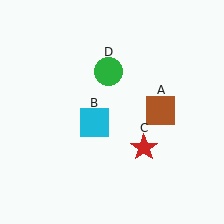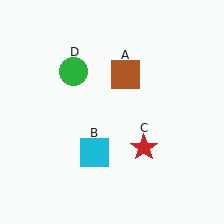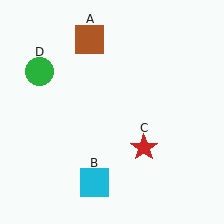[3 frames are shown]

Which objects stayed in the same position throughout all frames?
Red star (object C) remained stationary.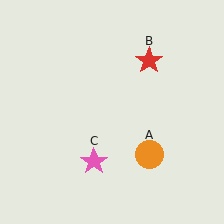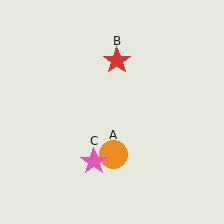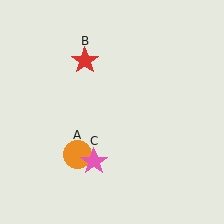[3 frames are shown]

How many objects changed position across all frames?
2 objects changed position: orange circle (object A), red star (object B).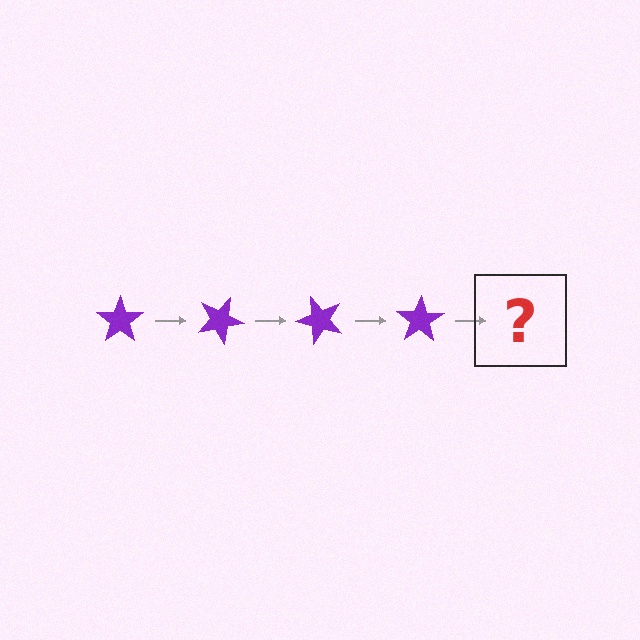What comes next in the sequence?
The next element should be a purple star rotated 100 degrees.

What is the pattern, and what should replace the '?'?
The pattern is that the star rotates 25 degrees each step. The '?' should be a purple star rotated 100 degrees.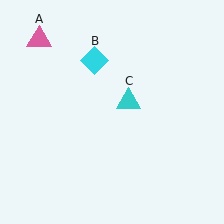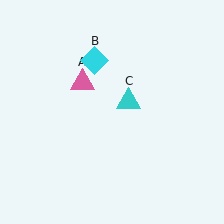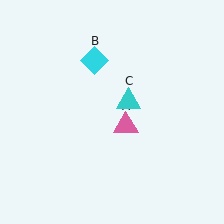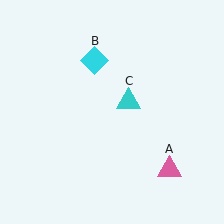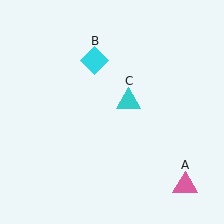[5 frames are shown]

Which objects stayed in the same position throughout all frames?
Cyan diamond (object B) and cyan triangle (object C) remained stationary.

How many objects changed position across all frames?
1 object changed position: pink triangle (object A).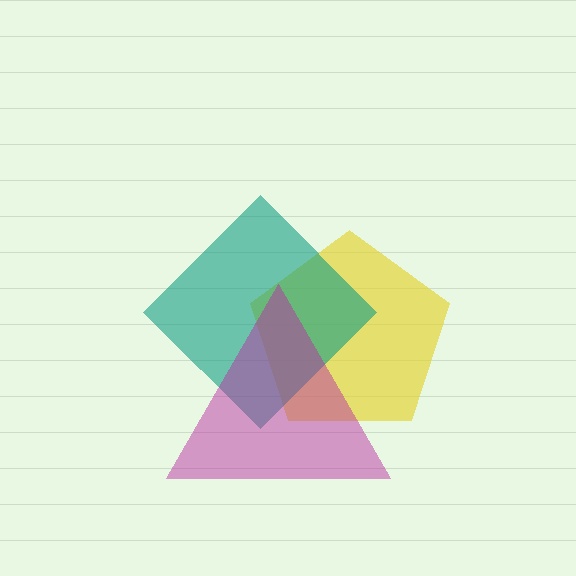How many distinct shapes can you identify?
There are 3 distinct shapes: a yellow pentagon, a teal diamond, a magenta triangle.